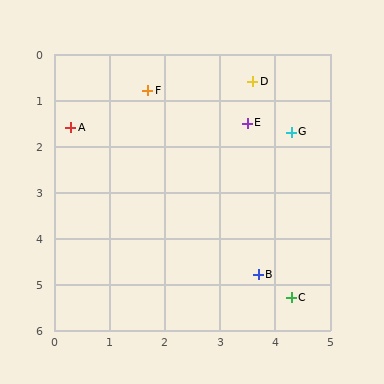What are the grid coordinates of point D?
Point D is at approximately (3.6, 0.6).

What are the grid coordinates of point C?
Point C is at approximately (4.3, 5.3).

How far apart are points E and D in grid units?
Points E and D are about 0.9 grid units apart.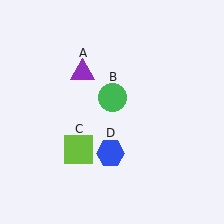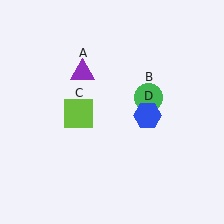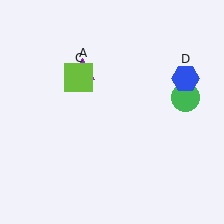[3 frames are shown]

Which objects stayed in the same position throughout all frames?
Purple triangle (object A) remained stationary.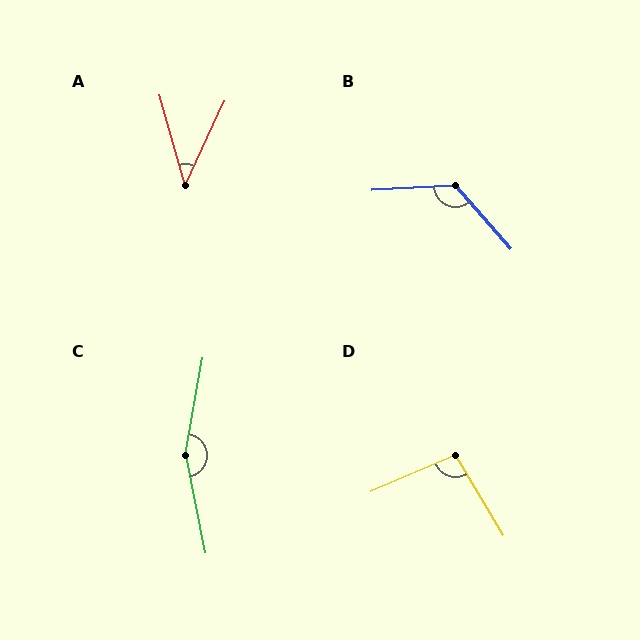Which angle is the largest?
C, at approximately 158 degrees.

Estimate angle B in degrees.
Approximately 128 degrees.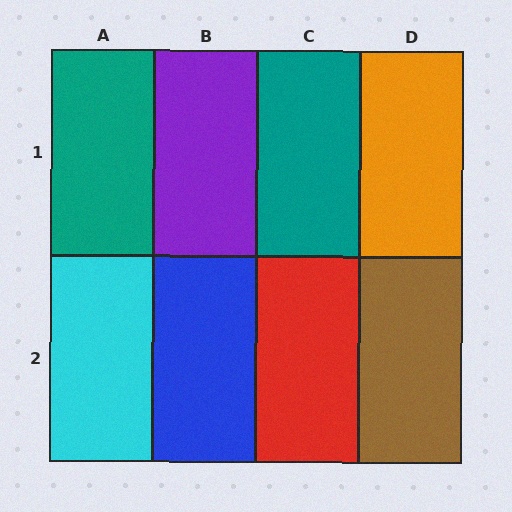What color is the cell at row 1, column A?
Teal.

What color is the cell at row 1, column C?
Teal.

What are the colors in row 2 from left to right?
Cyan, blue, red, brown.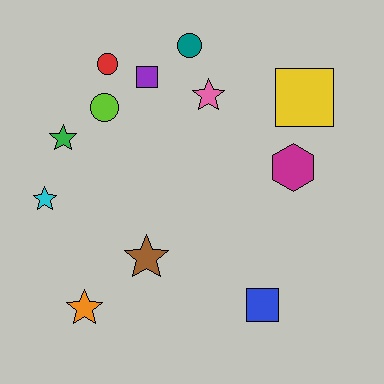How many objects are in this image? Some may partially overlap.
There are 12 objects.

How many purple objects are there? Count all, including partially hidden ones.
There is 1 purple object.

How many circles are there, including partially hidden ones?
There are 3 circles.